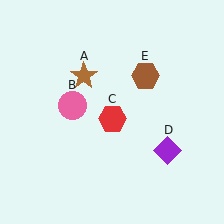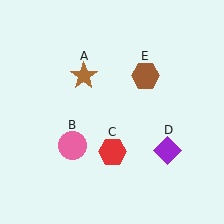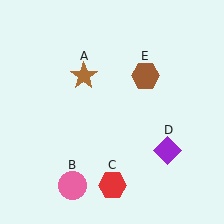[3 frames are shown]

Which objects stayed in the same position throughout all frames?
Brown star (object A) and purple diamond (object D) and brown hexagon (object E) remained stationary.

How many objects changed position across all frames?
2 objects changed position: pink circle (object B), red hexagon (object C).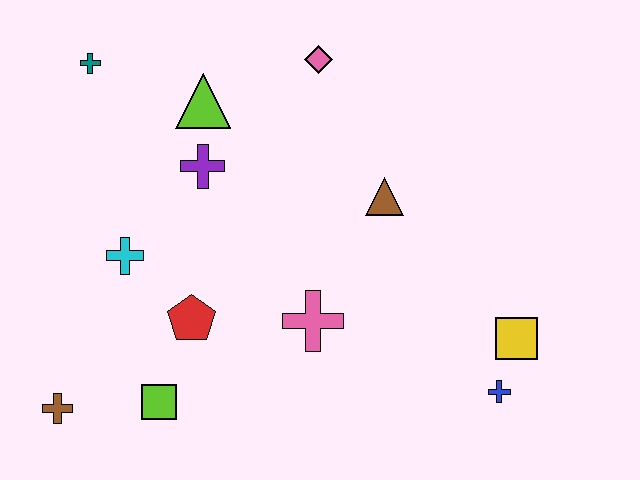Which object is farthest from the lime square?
The pink diamond is farthest from the lime square.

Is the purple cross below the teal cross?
Yes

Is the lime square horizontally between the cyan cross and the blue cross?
Yes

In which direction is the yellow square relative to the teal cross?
The yellow square is to the right of the teal cross.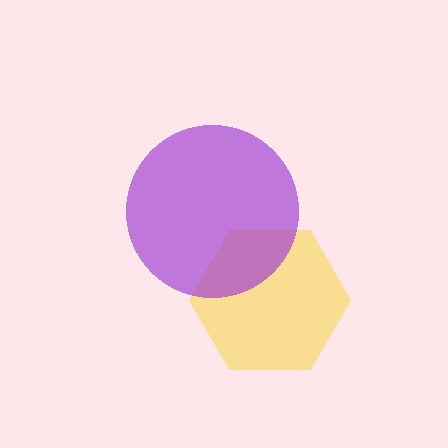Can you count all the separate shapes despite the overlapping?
Yes, there are 2 separate shapes.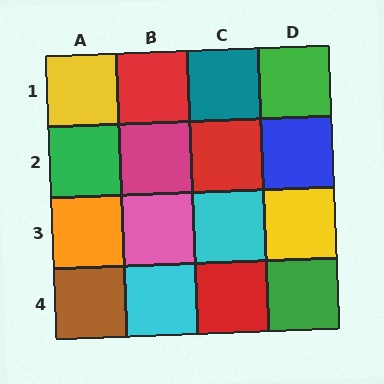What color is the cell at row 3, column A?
Orange.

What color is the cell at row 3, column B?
Pink.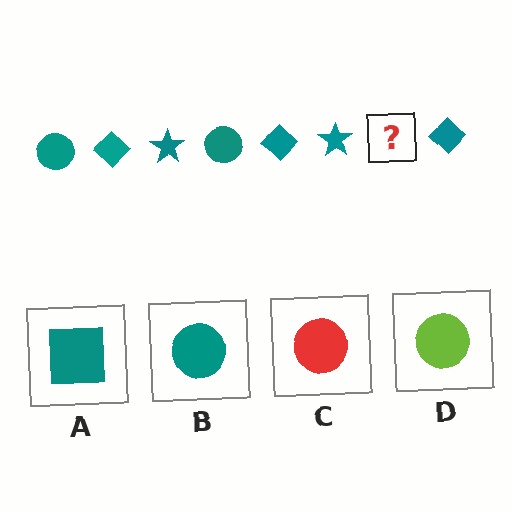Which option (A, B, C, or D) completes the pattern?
B.